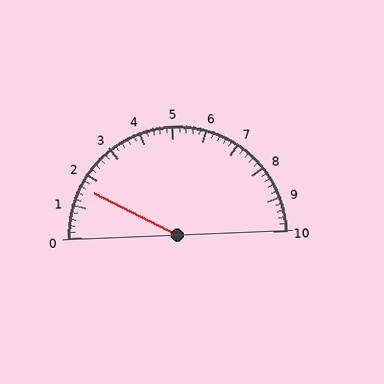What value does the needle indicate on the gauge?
The needle indicates approximately 1.6.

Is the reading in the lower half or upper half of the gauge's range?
The reading is in the lower half of the range (0 to 10).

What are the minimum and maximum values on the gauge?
The gauge ranges from 0 to 10.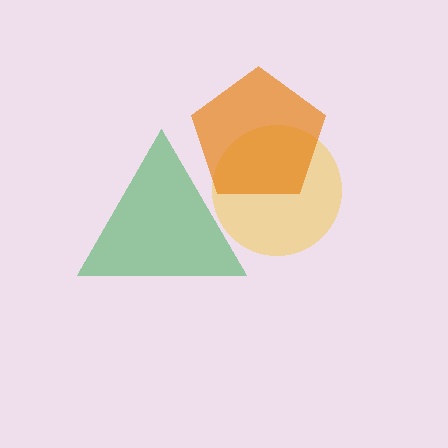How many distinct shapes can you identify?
There are 3 distinct shapes: a yellow circle, a green triangle, an orange pentagon.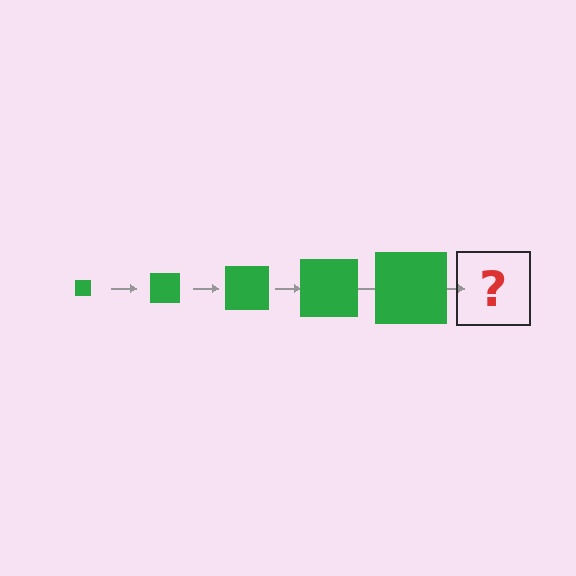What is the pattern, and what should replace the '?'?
The pattern is that the square gets progressively larger each step. The '?' should be a green square, larger than the previous one.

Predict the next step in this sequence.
The next step is a green square, larger than the previous one.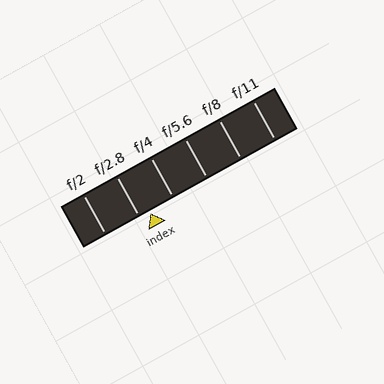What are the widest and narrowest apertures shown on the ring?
The widest aperture shown is f/2 and the narrowest is f/11.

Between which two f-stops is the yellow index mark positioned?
The index mark is between f/2.8 and f/4.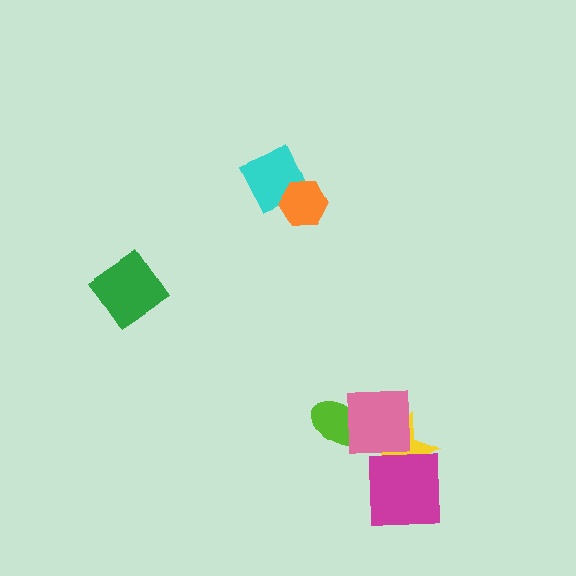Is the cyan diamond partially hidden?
Yes, it is partially covered by another shape.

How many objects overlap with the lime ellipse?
1 object overlaps with the lime ellipse.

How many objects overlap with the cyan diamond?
1 object overlaps with the cyan diamond.